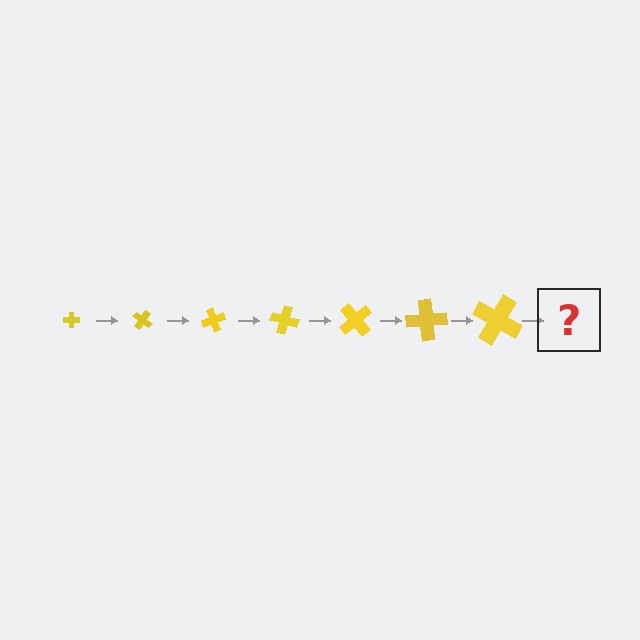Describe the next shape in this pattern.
It should be a cross, larger than the previous one and rotated 245 degrees from the start.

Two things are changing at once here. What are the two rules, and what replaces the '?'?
The two rules are that the cross grows larger each step and it rotates 35 degrees each step. The '?' should be a cross, larger than the previous one and rotated 245 degrees from the start.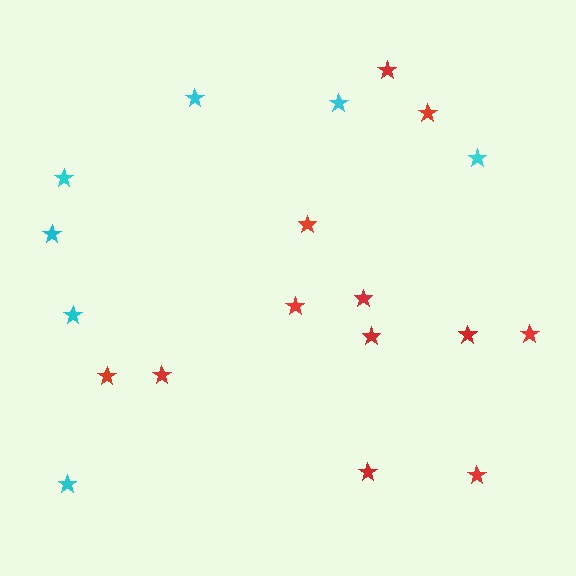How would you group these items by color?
There are 2 groups: one group of red stars (12) and one group of cyan stars (7).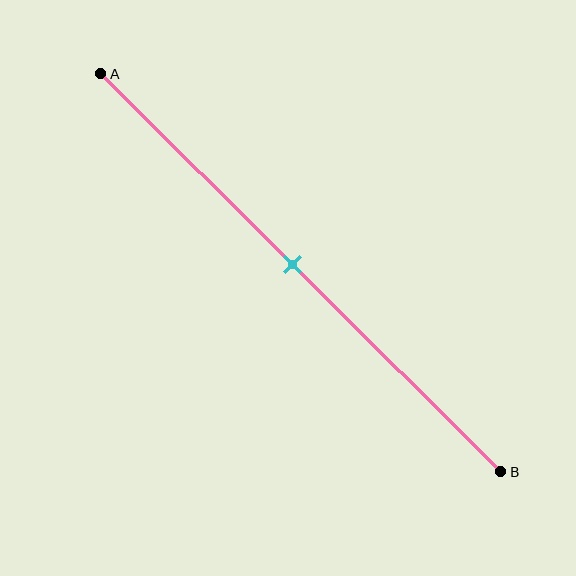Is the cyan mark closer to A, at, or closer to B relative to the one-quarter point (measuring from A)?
The cyan mark is closer to point B than the one-quarter point of segment AB.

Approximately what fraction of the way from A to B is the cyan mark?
The cyan mark is approximately 50% of the way from A to B.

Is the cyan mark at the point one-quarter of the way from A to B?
No, the mark is at about 50% from A, not at the 25% one-quarter point.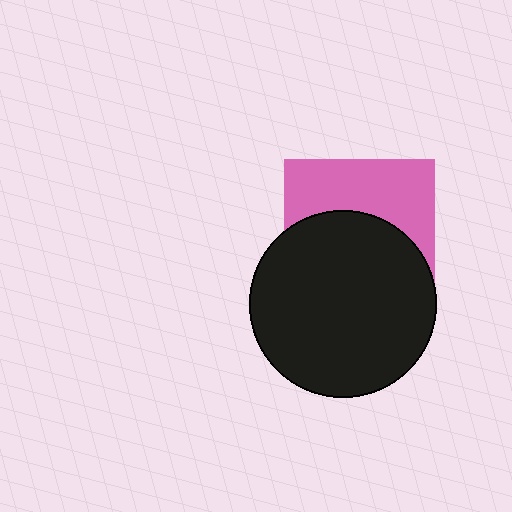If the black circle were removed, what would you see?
You would see the complete pink square.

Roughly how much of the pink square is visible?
A small part of it is visible (roughly 43%).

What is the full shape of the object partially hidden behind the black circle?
The partially hidden object is a pink square.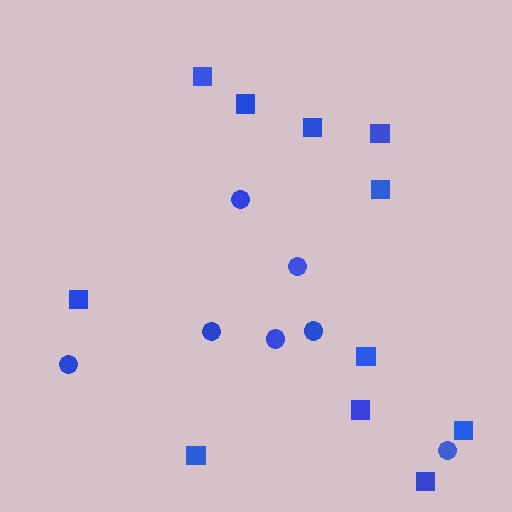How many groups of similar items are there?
There are 2 groups: one group of squares (11) and one group of circles (7).